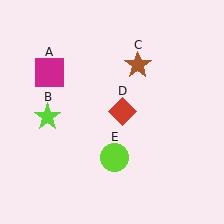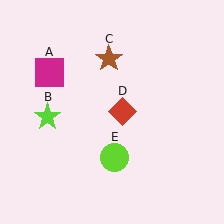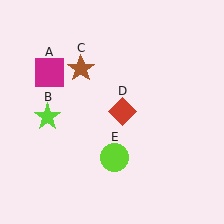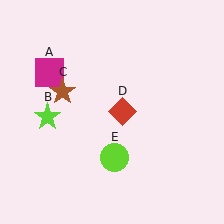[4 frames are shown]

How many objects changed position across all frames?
1 object changed position: brown star (object C).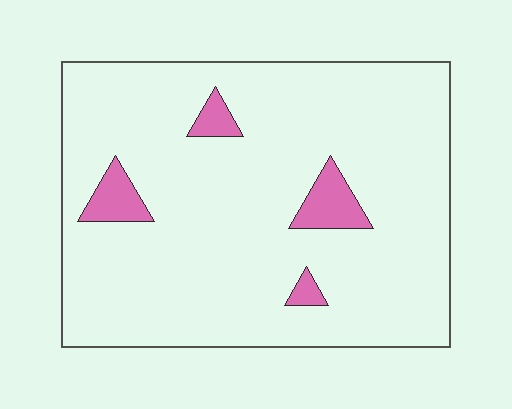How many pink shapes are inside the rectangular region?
4.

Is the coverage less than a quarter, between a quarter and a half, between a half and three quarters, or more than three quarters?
Less than a quarter.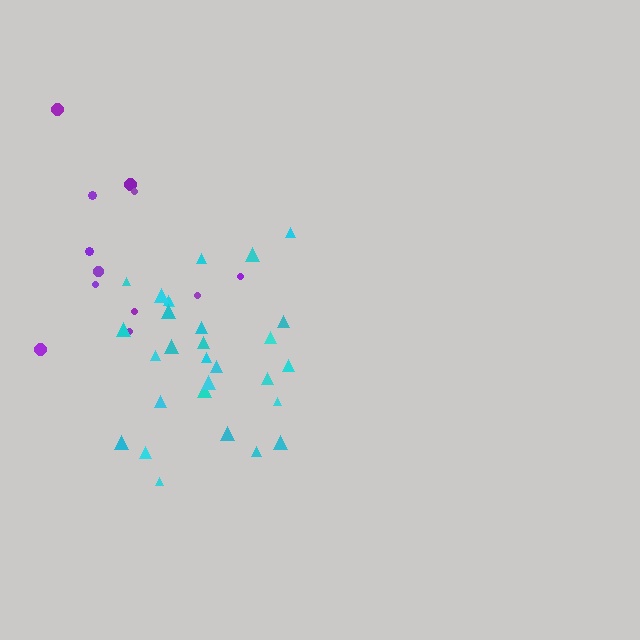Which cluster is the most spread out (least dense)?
Purple.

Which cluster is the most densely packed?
Cyan.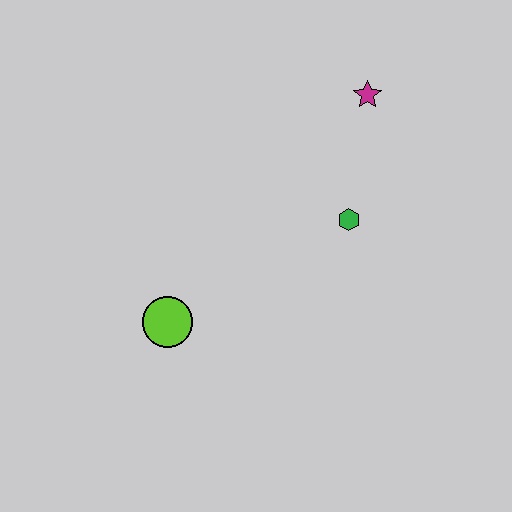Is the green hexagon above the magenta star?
No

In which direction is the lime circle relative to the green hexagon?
The lime circle is to the left of the green hexagon.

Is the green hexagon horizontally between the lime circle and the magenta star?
Yes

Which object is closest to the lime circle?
The green hexagon is closest to the lime circle.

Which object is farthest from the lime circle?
The magenta star is farthest from the lime circle.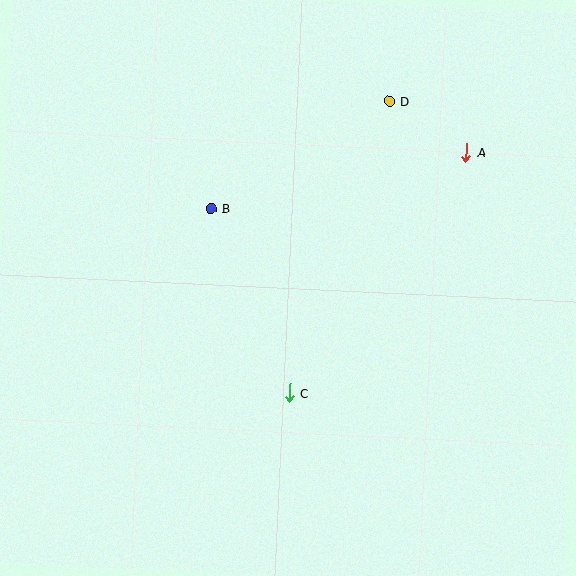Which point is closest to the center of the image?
Point C at (289, 393) is closest to the center.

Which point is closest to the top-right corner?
Point A is closest to the top-right corner.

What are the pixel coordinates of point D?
Point D is at (389, 101).